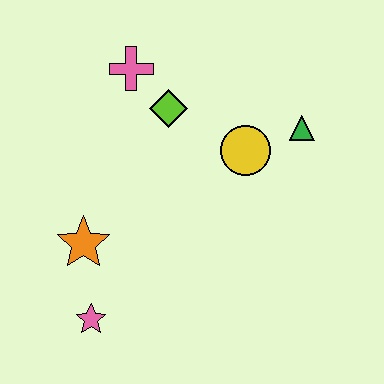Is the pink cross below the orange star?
No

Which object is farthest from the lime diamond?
The pink star is farthest from the lime diamond.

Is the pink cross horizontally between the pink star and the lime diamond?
Yes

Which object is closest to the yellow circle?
The green triangle is closest to the yellow circle.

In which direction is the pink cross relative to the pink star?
The pink cross is above the pink star.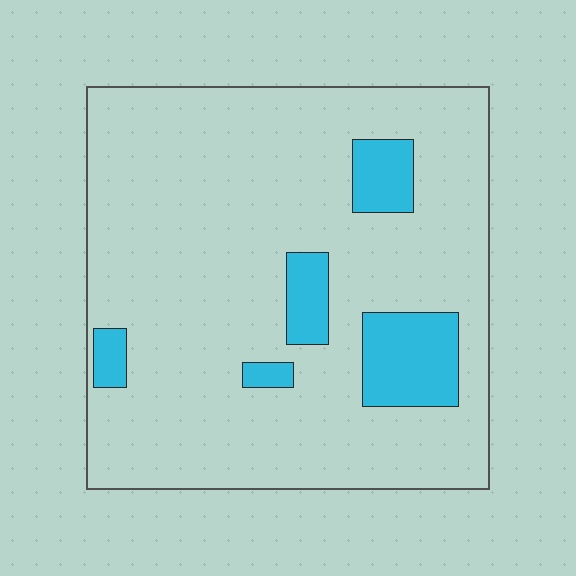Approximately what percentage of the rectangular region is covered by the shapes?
Approximately 15%.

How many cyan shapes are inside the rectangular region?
5.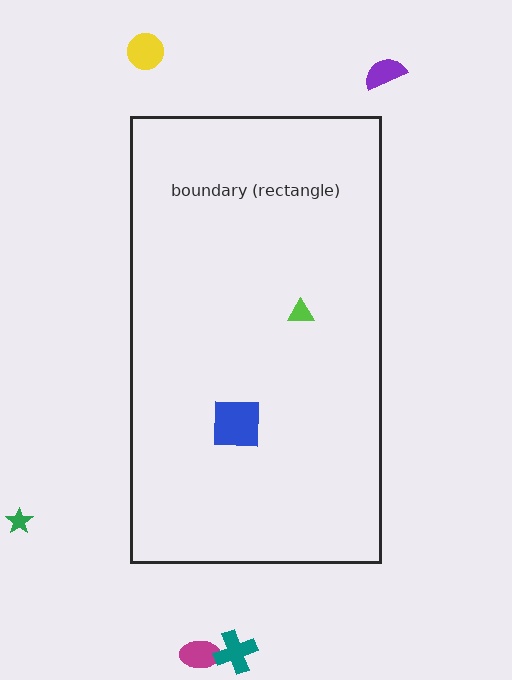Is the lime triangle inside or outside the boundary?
Inside.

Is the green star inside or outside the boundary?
Outside.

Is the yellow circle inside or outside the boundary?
Outside.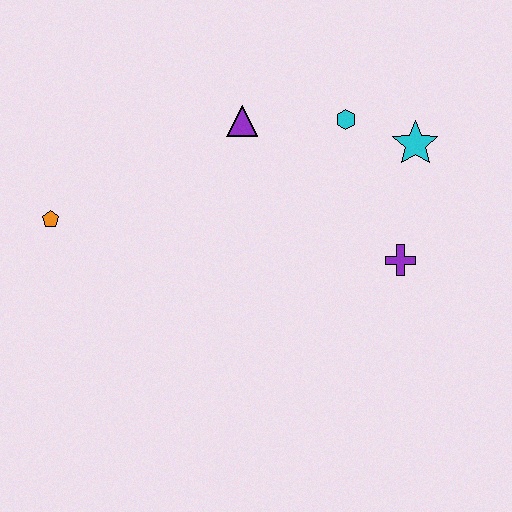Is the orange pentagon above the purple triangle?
No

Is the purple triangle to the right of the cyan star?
No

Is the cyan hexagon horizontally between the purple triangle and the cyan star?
Yes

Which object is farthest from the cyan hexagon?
The orange pentagon is farthest from the cyan hexagon.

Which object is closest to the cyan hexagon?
The cyan star is closest to the cyan hexagon.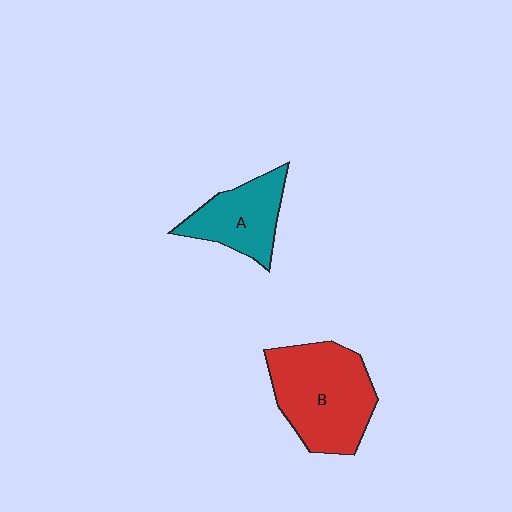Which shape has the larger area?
Shape B (red).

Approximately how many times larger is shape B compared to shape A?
Approximately 1.6 times.